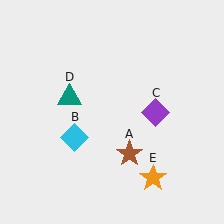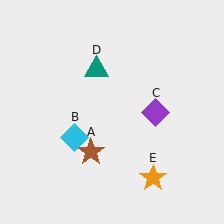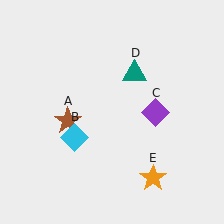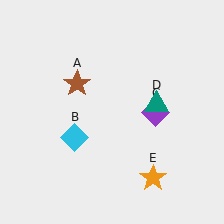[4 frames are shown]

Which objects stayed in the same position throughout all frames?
Cyan diamond (object B) and purple diamond (object C) and orange star (object E) remained stationary.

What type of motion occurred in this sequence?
The brown star (object A), teal triangle (object D) rotated clockwise around the center of the scene.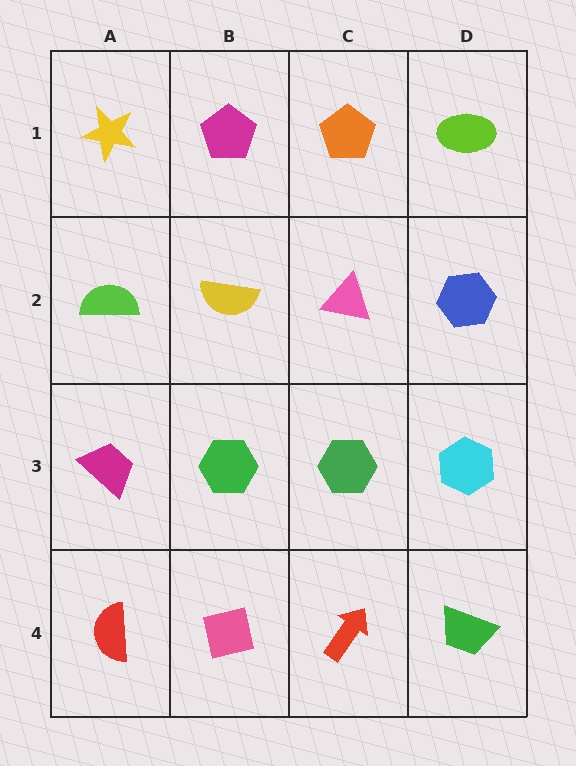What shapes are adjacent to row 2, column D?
A lime ellipse (row 1, column D), a cyan hexagon (row 3, column D), a pink triangle (row 2, column C).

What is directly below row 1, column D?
A blue hexagon.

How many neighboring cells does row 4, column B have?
3.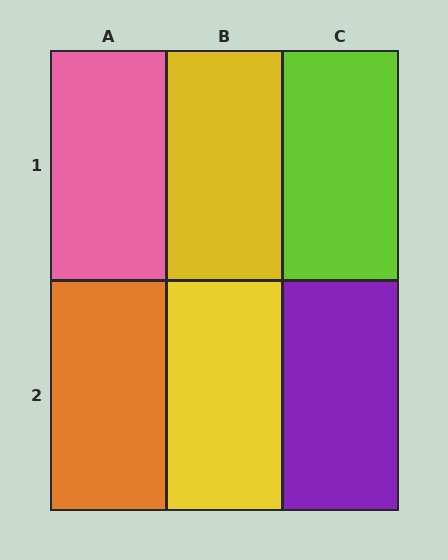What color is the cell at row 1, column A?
Pink.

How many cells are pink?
1 cell is pink.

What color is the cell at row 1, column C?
Lime.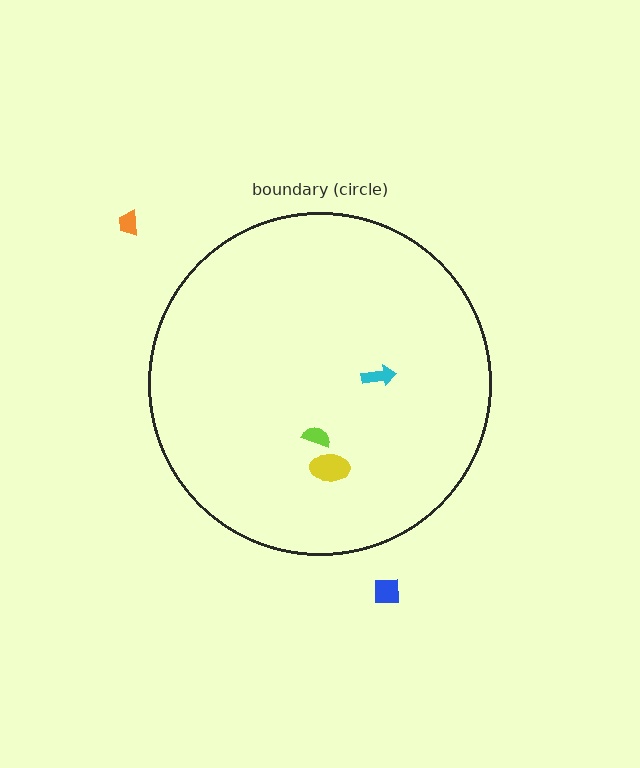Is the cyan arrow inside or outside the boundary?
Inside.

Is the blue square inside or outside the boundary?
Outside.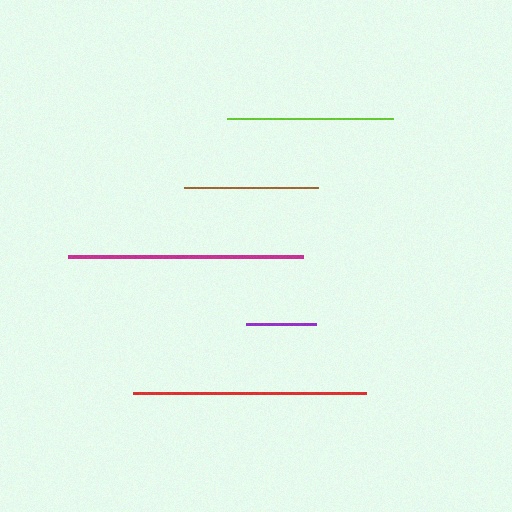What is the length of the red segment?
The red segment is approximately 234 pixels long.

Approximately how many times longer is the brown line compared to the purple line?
The brown line is approximately 1.9 times the length of the purple line.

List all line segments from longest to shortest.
From longest to shortest: magenta, red, lime, brown, purple.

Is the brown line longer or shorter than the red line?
The red line is longer than the brown line.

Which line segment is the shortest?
The purple line is the shortest at approximately 70 pixels.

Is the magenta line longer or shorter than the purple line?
The magenta line is longer than the purple line.